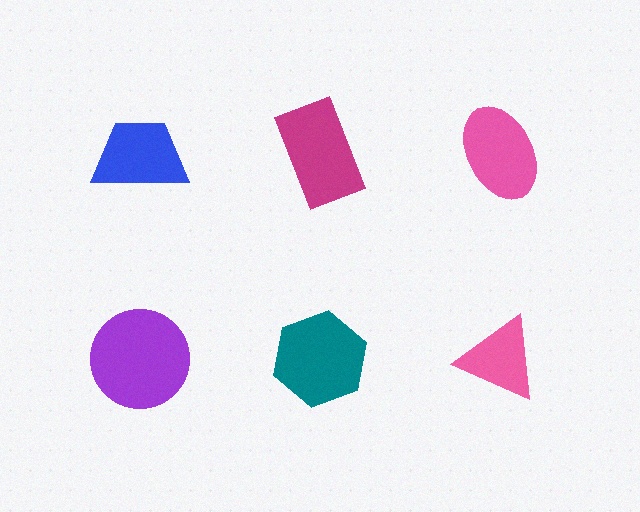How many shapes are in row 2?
3 shapes.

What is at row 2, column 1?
A purple circle.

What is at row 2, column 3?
A pink triangle.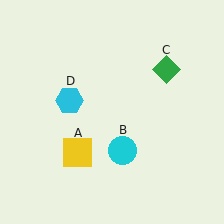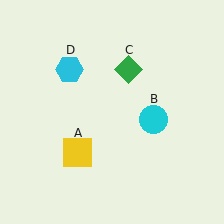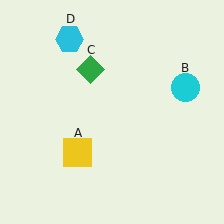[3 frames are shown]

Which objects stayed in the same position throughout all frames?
Yellow square (object A) remained stationary.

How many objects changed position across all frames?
3 objects changed position: cyan circle (object B), green diamond (object C), cyan hexagon (object D).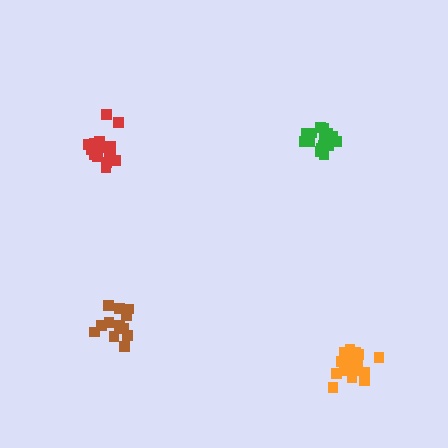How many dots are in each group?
Group 1: 16 dots, Group 2: 14 dots, Group 3: 17 dots, Group 4: 17 dots (64 total).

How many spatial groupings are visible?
There are 4 spatial groupings.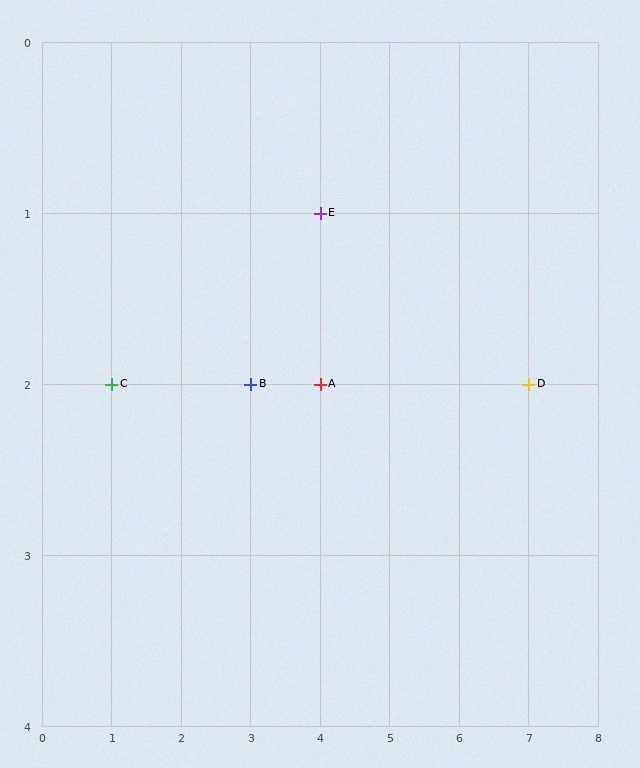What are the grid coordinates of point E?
Point E is at grid coordinates (4, 1).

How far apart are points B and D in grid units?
Points B and D are 4 columns apart.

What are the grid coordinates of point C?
Point C is at grid coordinates (1, 2).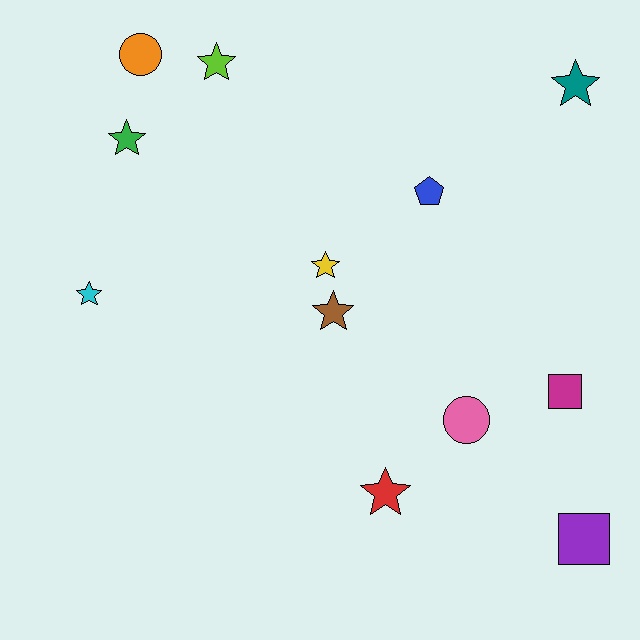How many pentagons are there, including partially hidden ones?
There is 1 pentagon.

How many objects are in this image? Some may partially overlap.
There are 12 objects.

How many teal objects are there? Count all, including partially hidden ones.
There is 1 teal object.